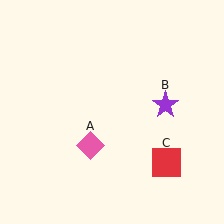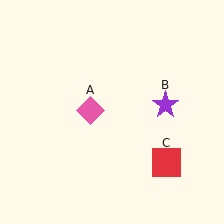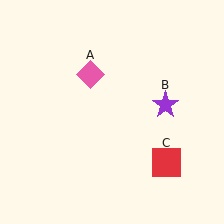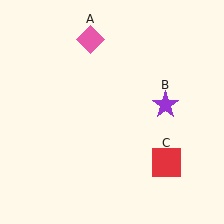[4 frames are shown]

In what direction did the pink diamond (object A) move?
The pink diamond (object A) moved up.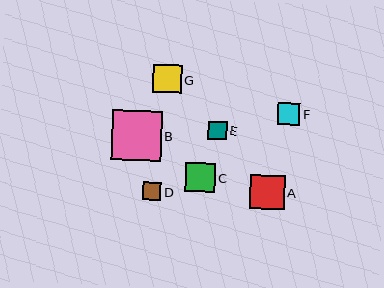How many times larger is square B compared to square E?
Square B is approximately 2.7 times the size of square E.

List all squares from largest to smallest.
From largest to smallest: B, A, C, G, F, D, E.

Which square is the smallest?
Square E is the smallest with a size of approximately 18 pixels.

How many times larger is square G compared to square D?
Square G is approximately 1.5 times the size of square D.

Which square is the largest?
Square B is the largest with a size of approximately 50 pixels.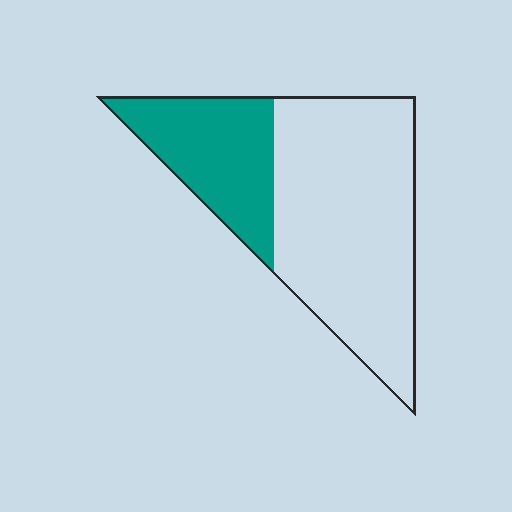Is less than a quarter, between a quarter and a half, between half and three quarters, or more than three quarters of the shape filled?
Between a quarter and a half.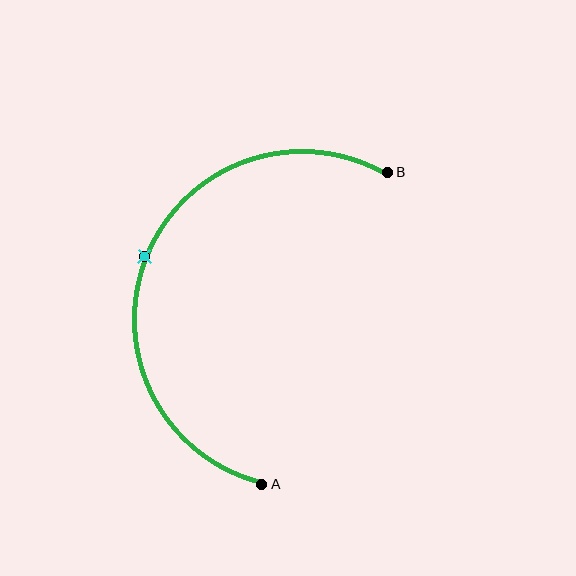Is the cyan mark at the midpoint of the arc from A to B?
Yes. The cyan mark lies on the arc at equal arc-length from both A and B — it is the arc midpoint.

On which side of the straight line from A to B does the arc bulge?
The arc bulges to the left of the straight line connecting A and B.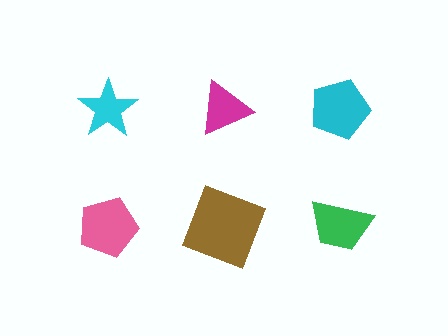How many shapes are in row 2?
3 shapes.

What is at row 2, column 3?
A green trapezoid.